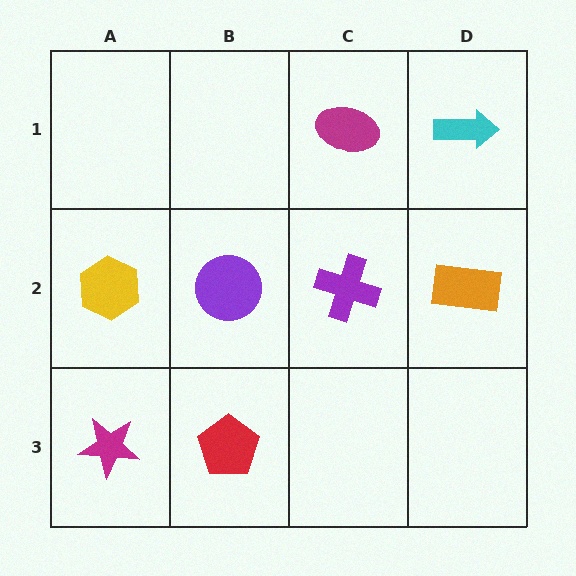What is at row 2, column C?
A purple cross.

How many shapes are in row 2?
4 shapes.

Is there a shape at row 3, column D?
No, that cell is empty.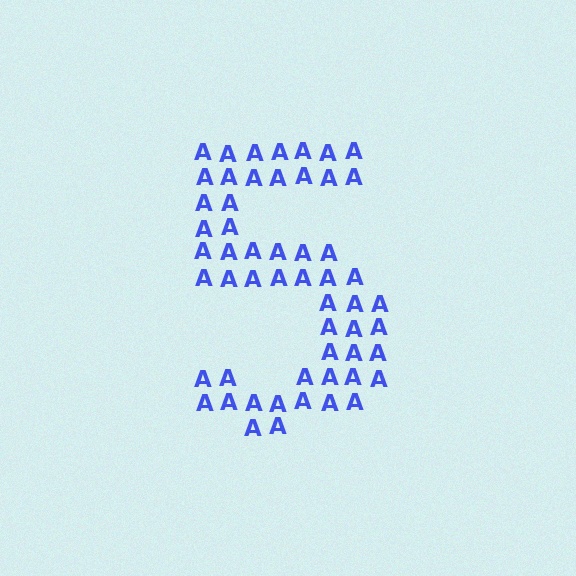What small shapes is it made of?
It is made of small letter A's.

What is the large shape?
The large shape is the digit 5.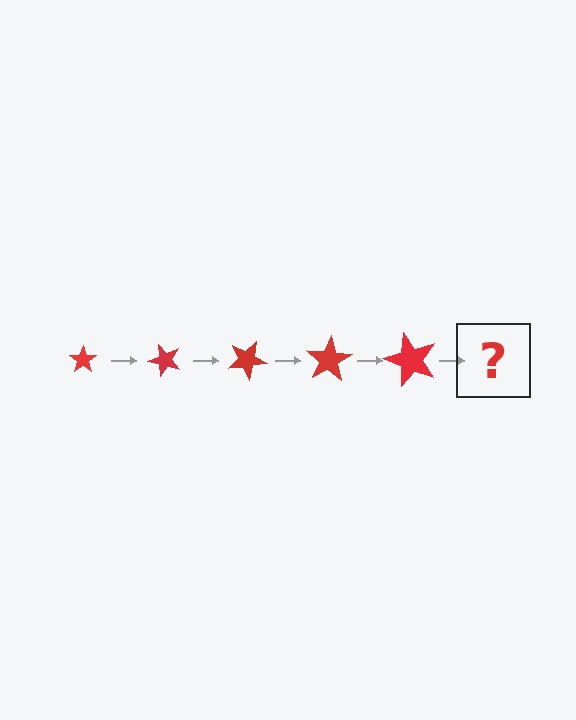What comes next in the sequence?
The next element should be a star, larger than the previous one and rotated 250 degrees from the start.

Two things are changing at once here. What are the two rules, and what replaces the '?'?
The two rules are that the star grows larger each step and it rotates 50 degrees each step. The '?' should be a star, larger than the previous one and rotated 250 degrees from the start.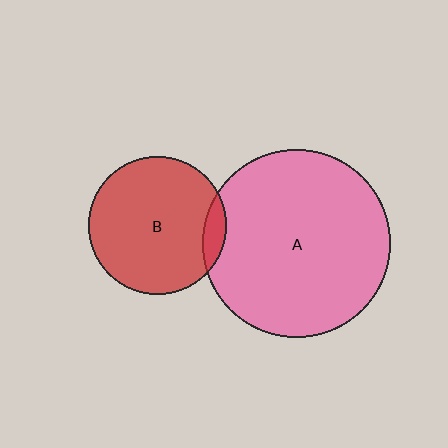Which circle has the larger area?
Circle A (pink).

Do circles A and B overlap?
Yes.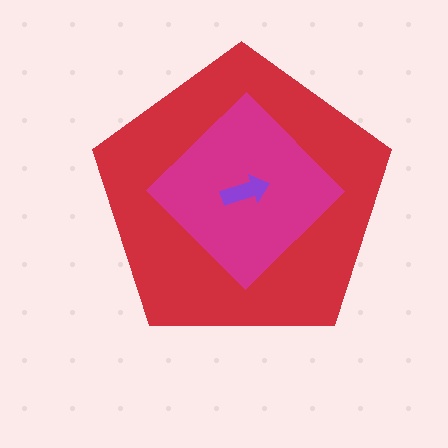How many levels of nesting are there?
3.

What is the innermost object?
The purple arrow.